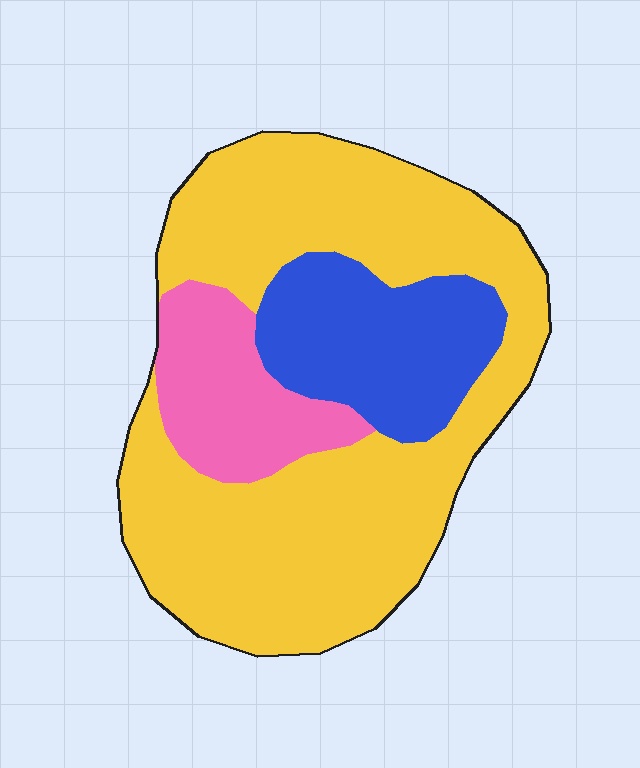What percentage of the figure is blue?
Blue takes up about one fifth (1/5) of the figure.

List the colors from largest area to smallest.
From largest to smallest: yellow, blue, pink.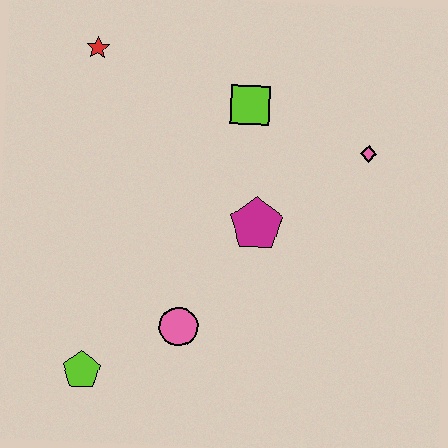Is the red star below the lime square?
No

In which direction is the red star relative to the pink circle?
The red star is above the pink circle.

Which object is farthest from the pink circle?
The red star is farthest from the pink circle.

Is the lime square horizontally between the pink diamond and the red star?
Yes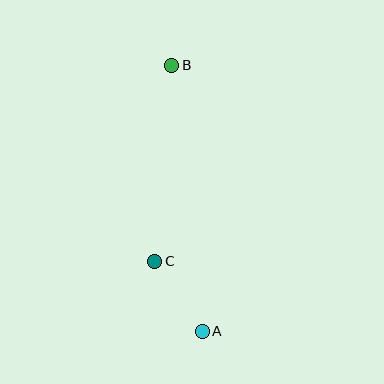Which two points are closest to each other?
Points A and C are closest to each other.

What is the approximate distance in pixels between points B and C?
The distance between B and C is approximately 197 pixels.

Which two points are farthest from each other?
Points A and B are farthest from each other.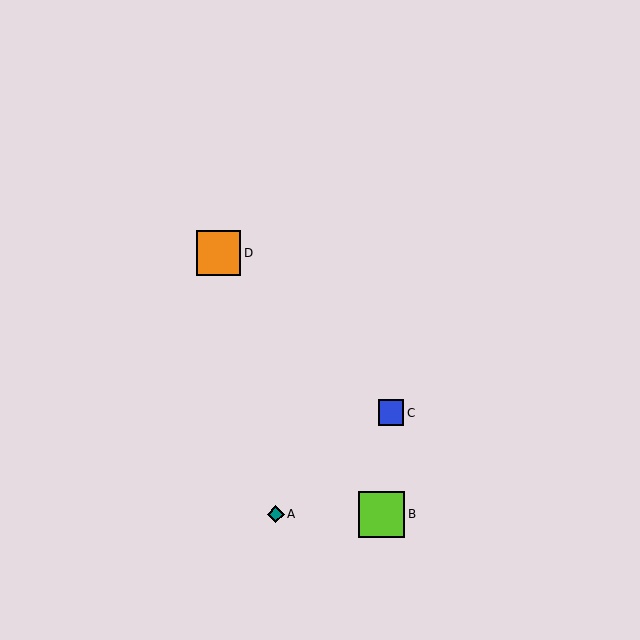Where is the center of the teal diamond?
The center of the teal diamond is at (276, 514).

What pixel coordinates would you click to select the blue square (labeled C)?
Click at (391, 413) to select the blue square C.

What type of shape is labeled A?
Shape A is a teal diamond.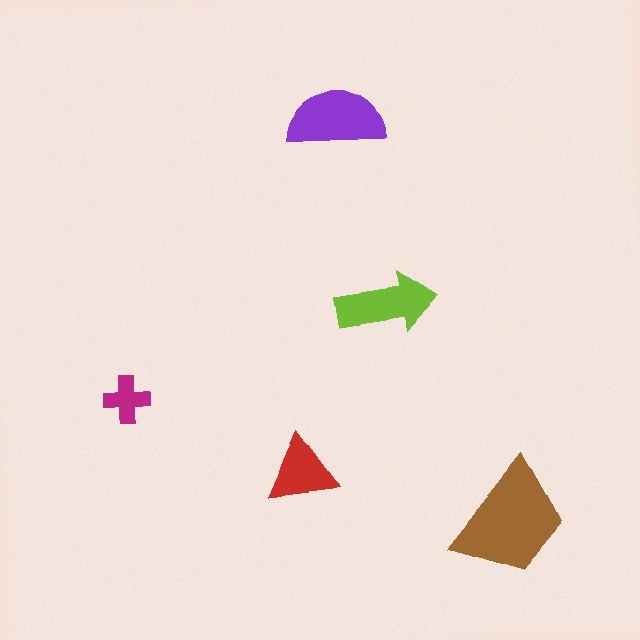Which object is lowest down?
The brown trapezoid is bottommost.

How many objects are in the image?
There are 5 objects in the image.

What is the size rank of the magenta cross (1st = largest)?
5th.